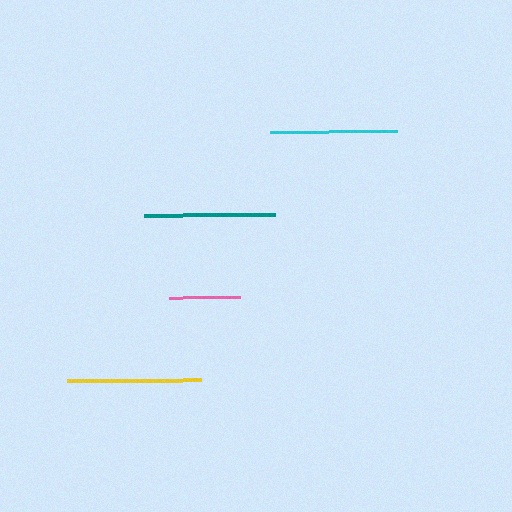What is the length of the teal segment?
The teal segment is approximately 131 pixels long.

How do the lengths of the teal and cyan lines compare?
The teal and cyan lines are approximately the same length.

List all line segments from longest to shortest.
From longest to shortest: yellow, teal, cyan, pink.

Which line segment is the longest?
The yellow line is the longest at approximately 134 pixels.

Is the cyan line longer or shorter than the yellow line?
The yellow line is longer than the cyan line.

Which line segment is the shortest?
The pink line is the shortest at approximately 72 pixels.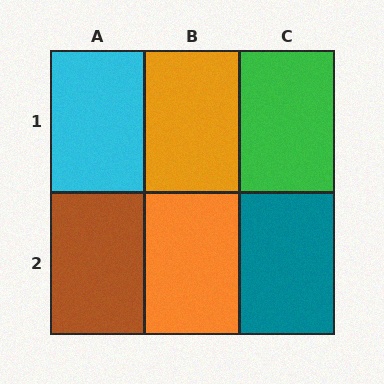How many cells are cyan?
1 cell is cyan.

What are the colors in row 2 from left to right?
Brown, orange, teal.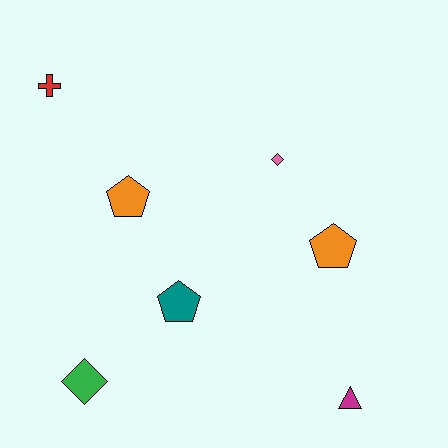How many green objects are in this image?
There is 1 green object.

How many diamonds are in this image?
There are 2 diamonds.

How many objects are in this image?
There are 7 objects.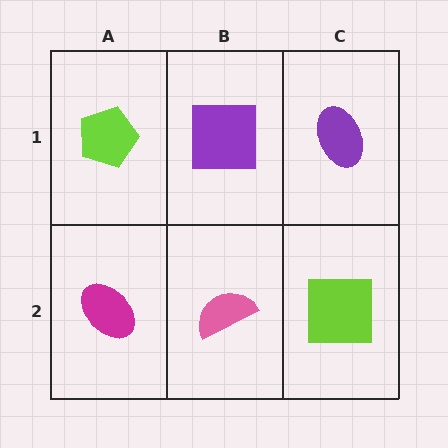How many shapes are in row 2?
3 shapes.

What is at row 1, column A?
A lime pentagon.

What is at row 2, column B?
A pink semicircle.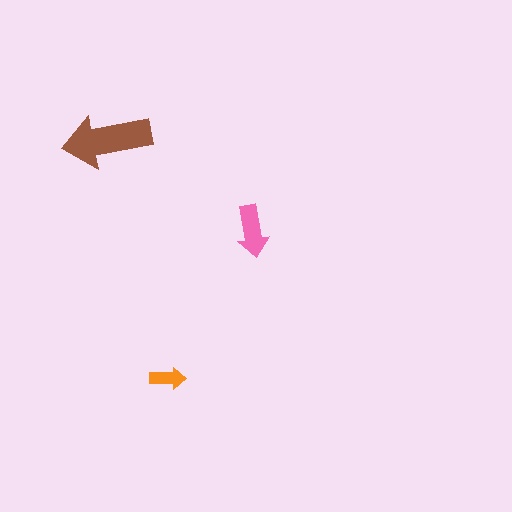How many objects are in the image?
There are 3 objects in the image.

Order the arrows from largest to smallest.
the brown one, the pink one, the orange one.